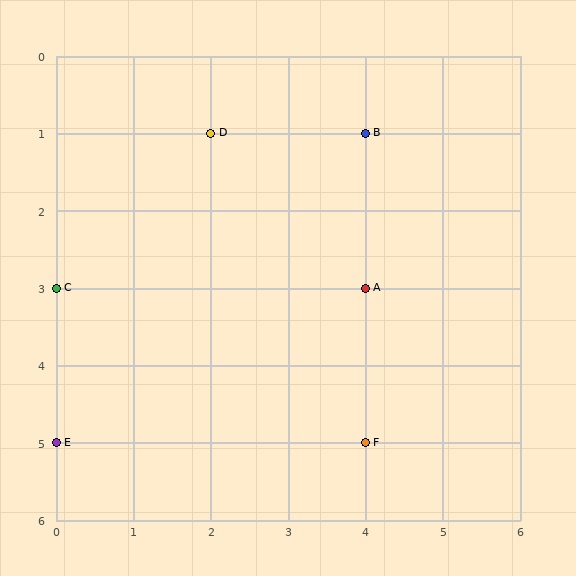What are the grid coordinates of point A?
Point A is at grid coordinates (4, 3).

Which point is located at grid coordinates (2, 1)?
Point D is at (2, 1).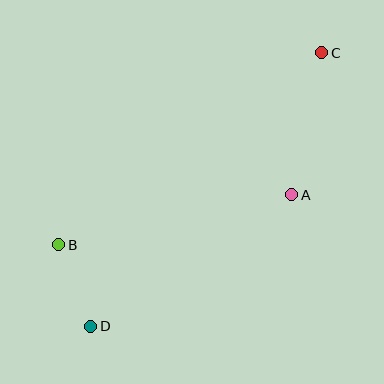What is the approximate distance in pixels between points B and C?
The distance between B and C is approximately 325 pixels.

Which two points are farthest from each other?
Points C and D are farthest from each other.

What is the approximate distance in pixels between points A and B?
The distance between A and B is approximately 238 pixels.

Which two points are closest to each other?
Points B and D are closest to each other.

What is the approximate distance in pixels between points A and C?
The distance between A and C is approximately 145 pixels.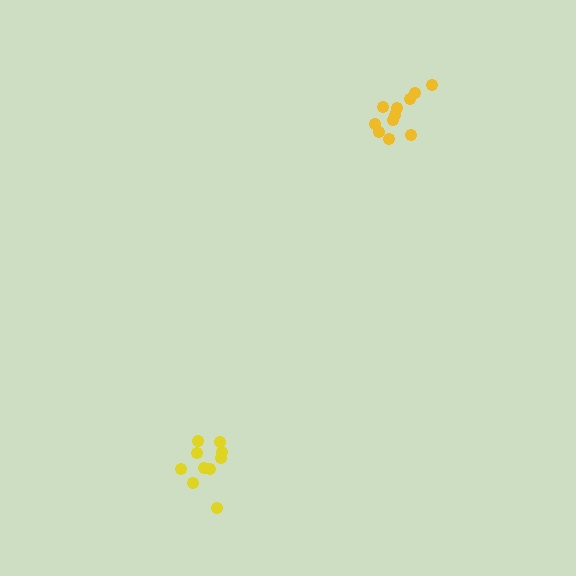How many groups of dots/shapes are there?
There are 2 groups.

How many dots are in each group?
Group 1: 11 dots, Group 2: 10 dots (21 total).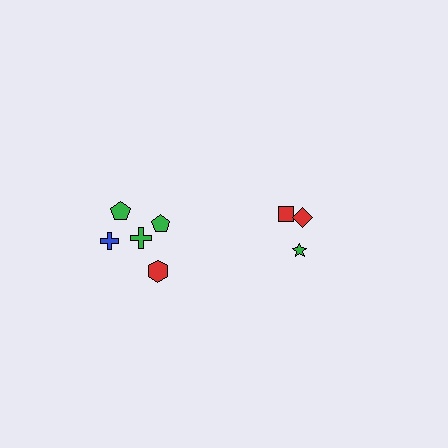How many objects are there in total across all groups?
There are 8 objects.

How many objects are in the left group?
There are 5 objects.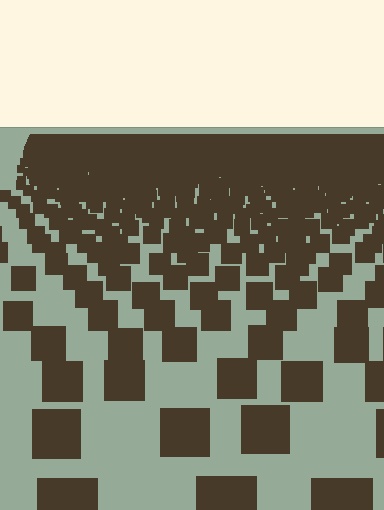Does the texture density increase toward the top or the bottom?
Density increases toward the top.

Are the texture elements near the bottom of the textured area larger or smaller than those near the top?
Larger. Near the bottom, elements are closer to the viewer and appear at a bigger on-screen size.